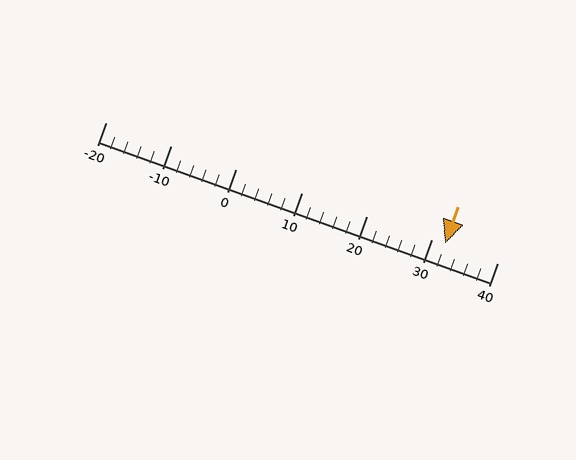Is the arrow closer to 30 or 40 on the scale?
The arrow is closer to 30.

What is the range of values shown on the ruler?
The ruler shows values from -20 to 40.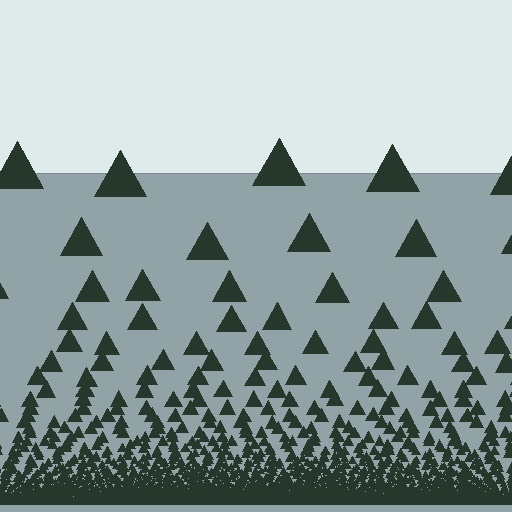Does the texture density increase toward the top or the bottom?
Density increases toward the bottom.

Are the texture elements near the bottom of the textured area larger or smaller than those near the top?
Smaller. The gradient is inverted — elements near the bottom are smaller and denser.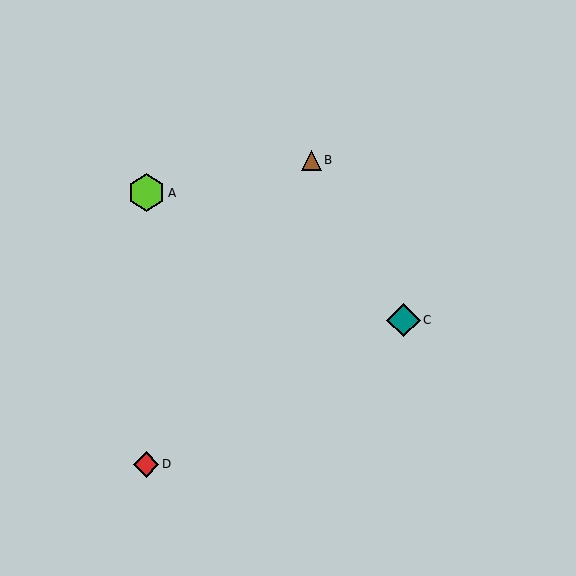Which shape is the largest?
The lime hexagon (labeled A) is the largest.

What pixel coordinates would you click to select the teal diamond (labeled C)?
Click at (403, 320) to select the teal diamond C.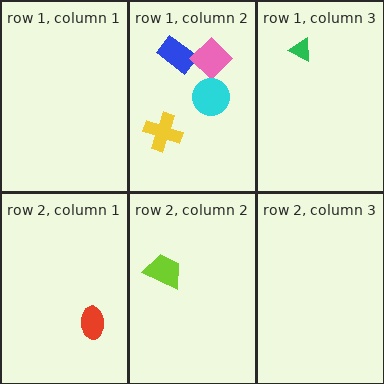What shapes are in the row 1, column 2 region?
The yellow cross, the blue rectangle, the pink diamond, the cyan circle.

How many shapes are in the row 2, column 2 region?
1.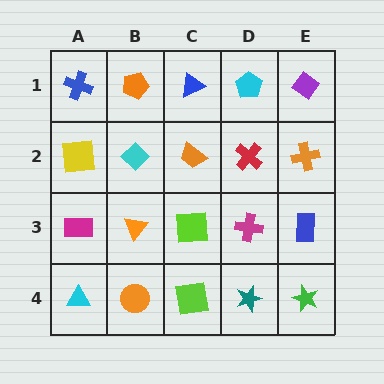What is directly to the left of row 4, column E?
A teal star.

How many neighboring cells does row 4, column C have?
3.